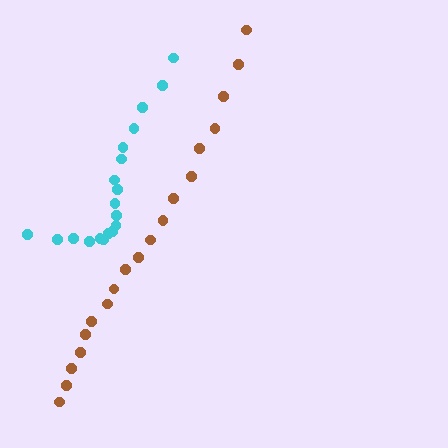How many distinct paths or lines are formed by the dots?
There are 2 distinct paths.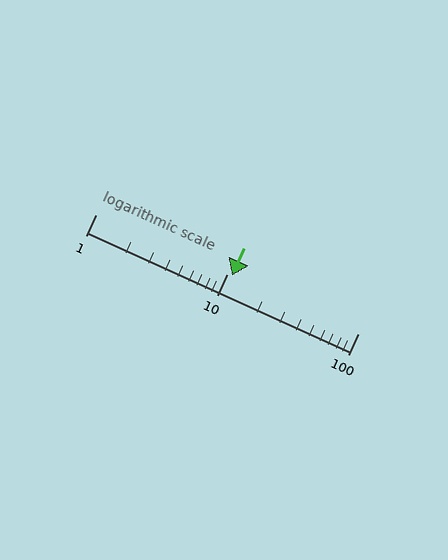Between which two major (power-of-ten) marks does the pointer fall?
The pointer is between 10 and 100.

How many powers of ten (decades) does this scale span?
The scale spans 2 decades, from 1 to 100.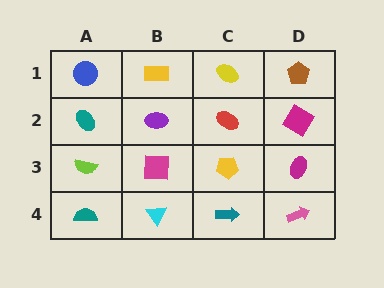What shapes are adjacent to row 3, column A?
A teal ellipse (row 2, column A), a teal semicircle (row 4, column A), a magenta square (row 3, column B).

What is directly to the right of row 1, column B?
A yellow ellipse.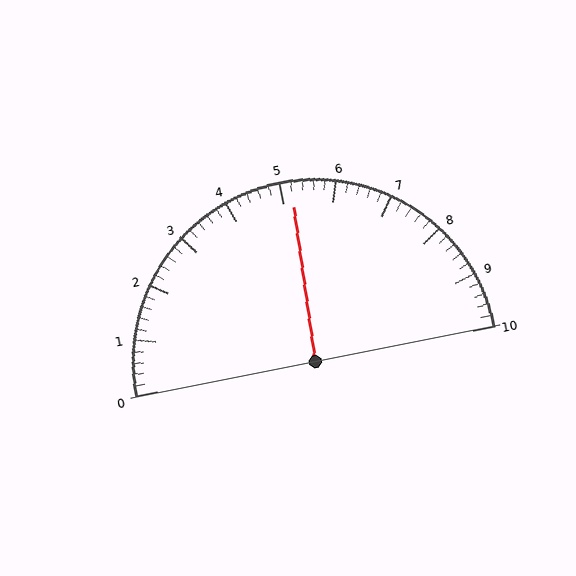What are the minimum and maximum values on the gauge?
The gauge ranges from 0 to 10.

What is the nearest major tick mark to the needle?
The nearest major tick mark is 5.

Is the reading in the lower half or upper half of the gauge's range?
The reading is in the upper half of the range (0 to 10).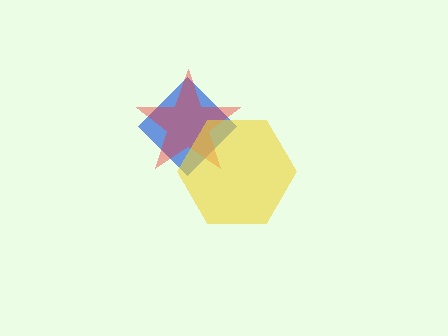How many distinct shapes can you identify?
There are 3 distinct shapes: a blue diamond, a red star, a yellow hexagon.